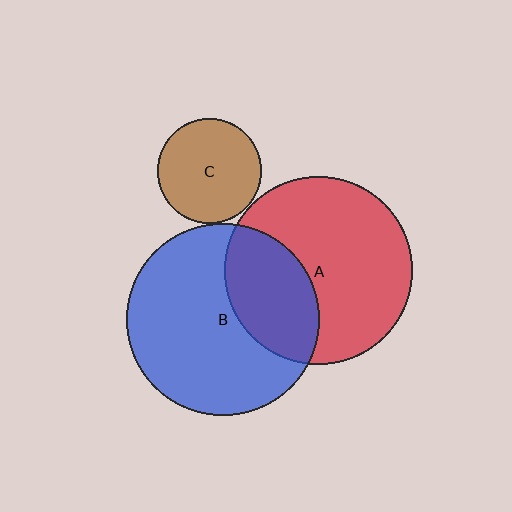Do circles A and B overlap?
Yes.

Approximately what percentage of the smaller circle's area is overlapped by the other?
Approximately 35%.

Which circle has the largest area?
Circle B (blue).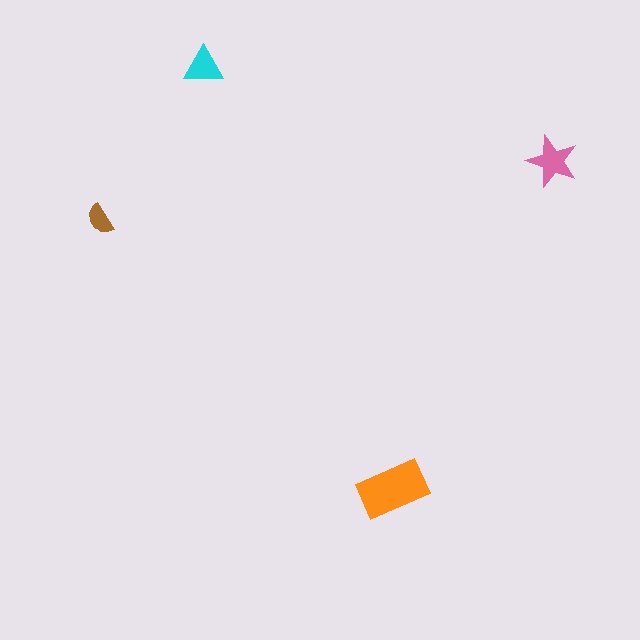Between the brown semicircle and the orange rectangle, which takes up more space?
The orange rectangle.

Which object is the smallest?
The brown semicircle.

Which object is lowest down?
The orange rectangle is bottommost.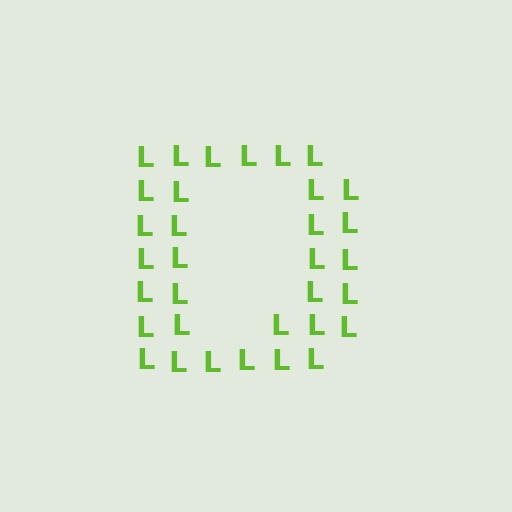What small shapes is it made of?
It is made of small letter L's.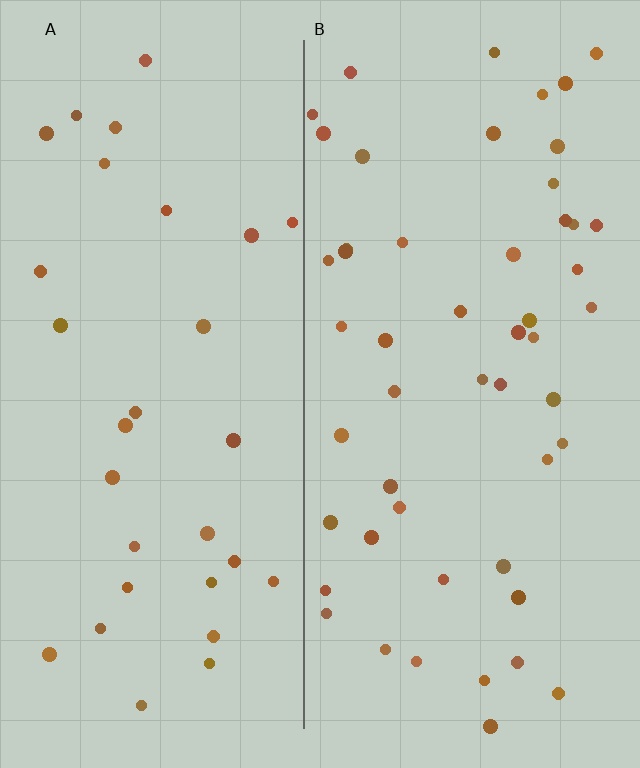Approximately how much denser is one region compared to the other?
Approximately 1.7× — region B over region A.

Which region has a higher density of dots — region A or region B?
B (the right).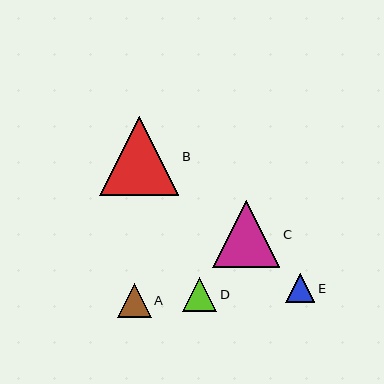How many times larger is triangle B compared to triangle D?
Triangle B is approximately 2.3 times the size of triangle D.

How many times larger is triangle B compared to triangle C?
Triangle B is approximately 1.2 times the size of triangle C.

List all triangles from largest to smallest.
From largest to smallest: B, C, D, A, E.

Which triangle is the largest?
Triangle B is the largest with a size of approximately 79 pixels.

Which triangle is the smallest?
Triangle E is the smallest with a size of approximately 29 pixels.